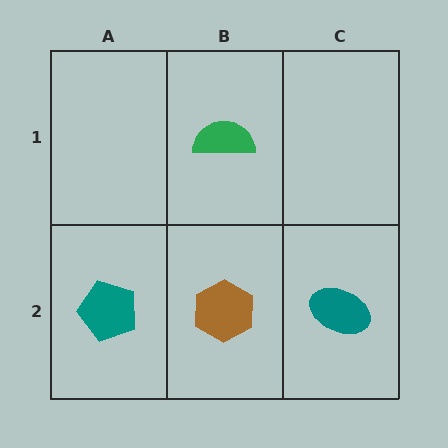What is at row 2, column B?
A brown hexagon.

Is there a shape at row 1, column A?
No, that cell is empty.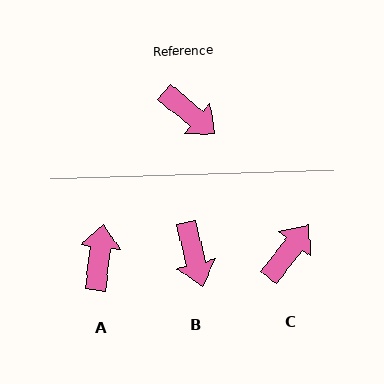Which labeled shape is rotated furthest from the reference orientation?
A, about 123 degrees away.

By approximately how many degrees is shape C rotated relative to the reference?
Approximately 92 degrees counter-clockwise.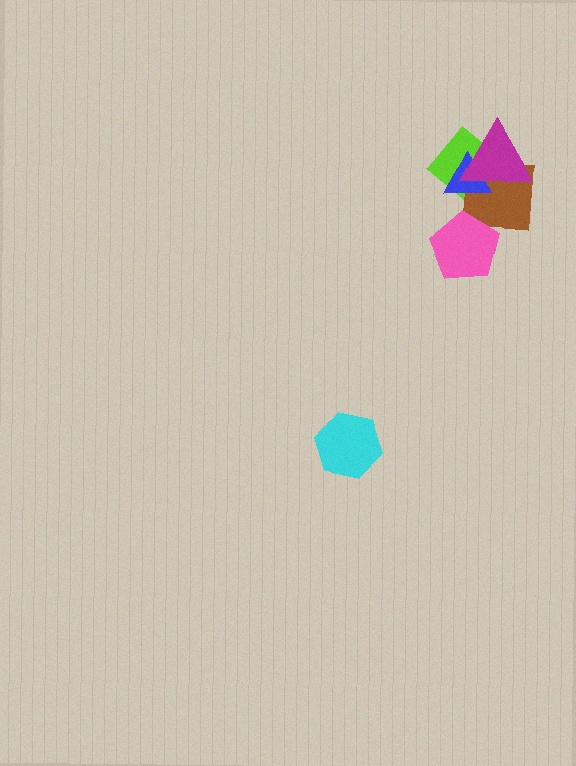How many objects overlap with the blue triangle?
3 objects overlap with the blue triangle.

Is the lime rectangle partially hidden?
Yes, it is partially covered by another shape.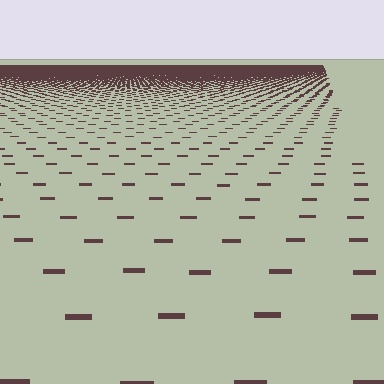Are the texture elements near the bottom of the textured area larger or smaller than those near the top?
Larger. Near the bottom, elements are closer to the viewer and appear at a bigger on-screen size.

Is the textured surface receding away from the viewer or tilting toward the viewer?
The surface is receding away from the viewer. Texture elements get smaller and denser toward the top.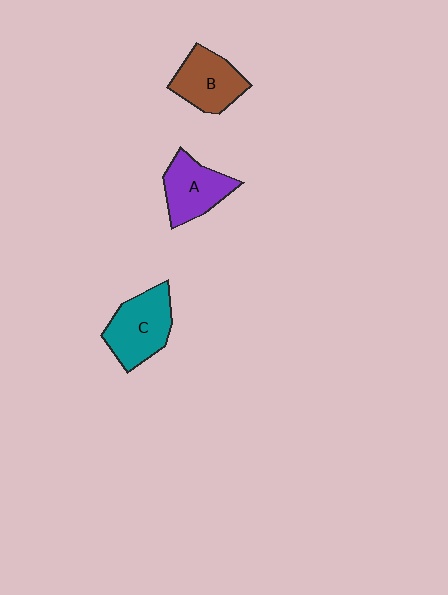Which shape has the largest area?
Shape C (teal).